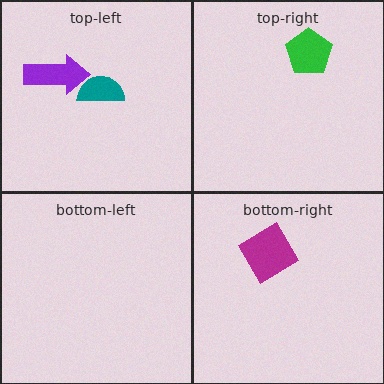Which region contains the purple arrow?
The top-left region.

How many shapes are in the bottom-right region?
1.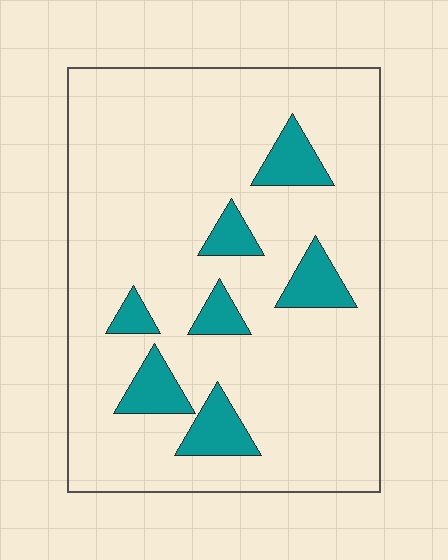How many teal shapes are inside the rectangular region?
7.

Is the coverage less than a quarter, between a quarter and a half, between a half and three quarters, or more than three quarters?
Less than a quarter.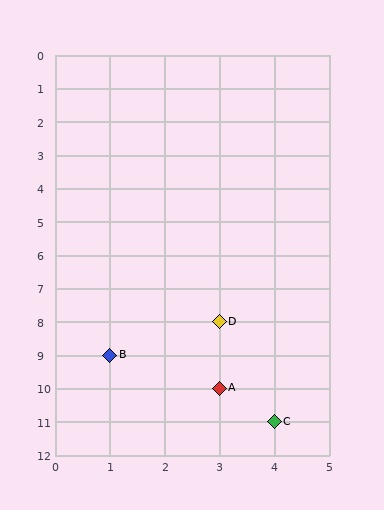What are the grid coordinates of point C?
Point C is at grid coordinates (4, 11).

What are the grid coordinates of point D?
Point D is at grid coordinates (3, 8).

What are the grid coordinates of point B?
Point B is at grid coordinates (1, 9).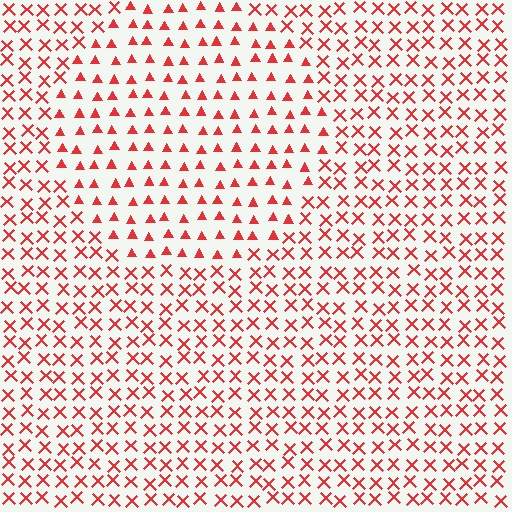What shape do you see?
I see a circle.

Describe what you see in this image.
The image is filled with small red elements arranged in a uniform grid. A circle-shaped region contains triangles, while the surrounding area contains X marks. The boundary is defined purely by the change in element shape.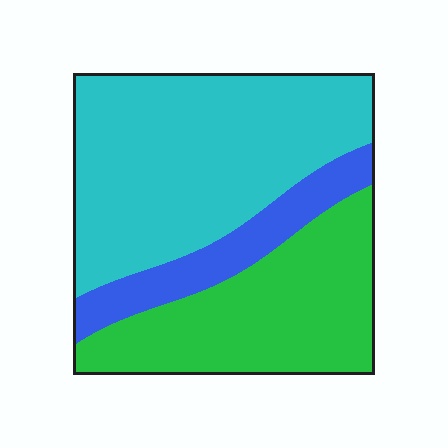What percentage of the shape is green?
Green takes up about one third (1/3) of the shape.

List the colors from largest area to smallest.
From largest to smallest: cyan, green, blue.